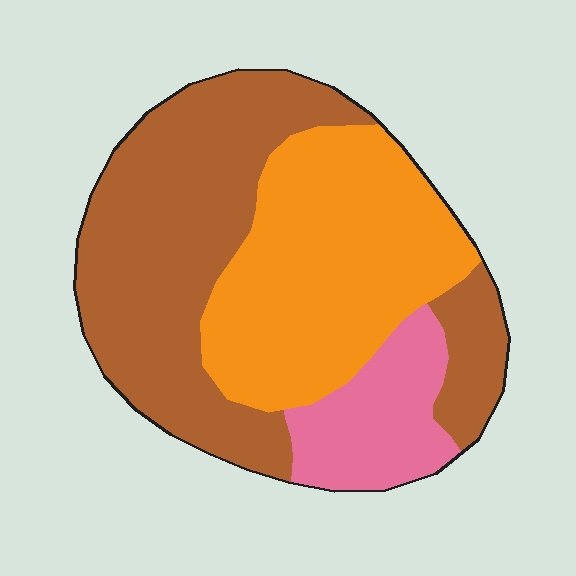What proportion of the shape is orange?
Orange takes up about three eighths (3/8) of the shape.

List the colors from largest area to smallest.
From largest to smallest: brown, orange, pink.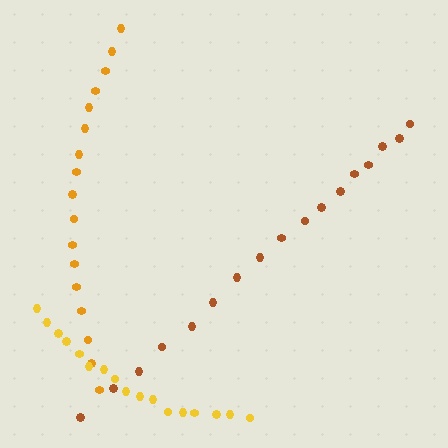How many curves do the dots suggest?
There are 3 distinct paths.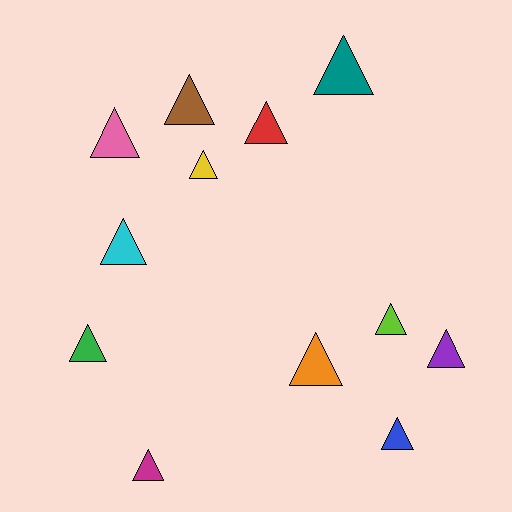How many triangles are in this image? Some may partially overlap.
There are 12 triangles.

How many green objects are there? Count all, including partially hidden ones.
There is 1 green object.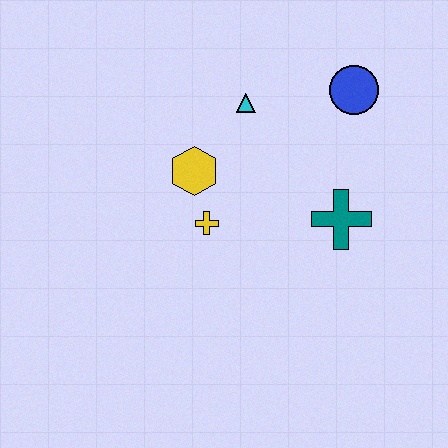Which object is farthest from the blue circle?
The yellow cross is farthest from the blue circle.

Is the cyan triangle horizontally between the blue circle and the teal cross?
No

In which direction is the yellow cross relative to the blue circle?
The yellow cross is to the left of the blue circle.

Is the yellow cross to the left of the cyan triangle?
Yes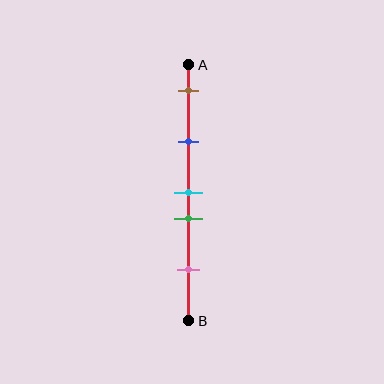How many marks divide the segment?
There are 5 marks dividing the segment.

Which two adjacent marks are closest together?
The cyan and green marks are the closest adjacent pair.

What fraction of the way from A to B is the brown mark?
The brown mark is approximately 10% (0.1) of the way from A to B.